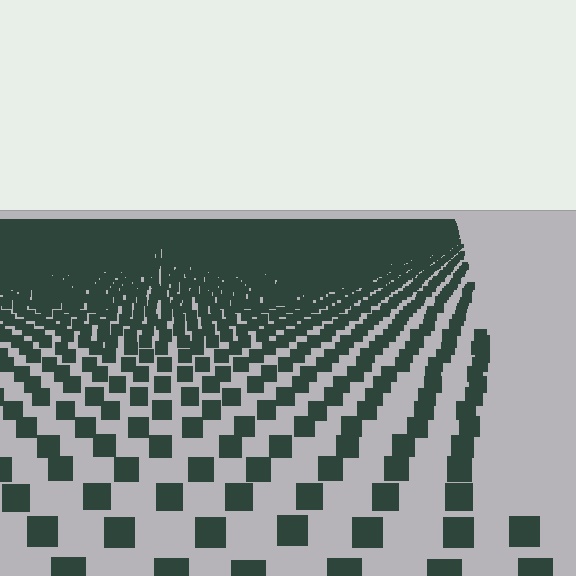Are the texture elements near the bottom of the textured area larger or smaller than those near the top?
Larger. Near the bottom, elements are closer to the viewer and appear at a bigger on-screen size.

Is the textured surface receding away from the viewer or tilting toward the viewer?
The surface is receding away from the viewer. Texture elements get smaller and denser toward the top.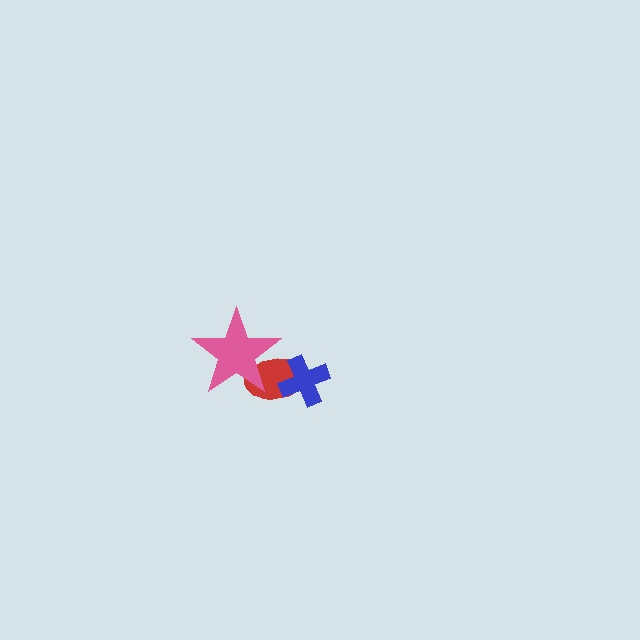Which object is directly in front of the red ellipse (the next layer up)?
The pink star is directly in front of the red ellipse.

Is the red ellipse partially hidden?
Yes, it is partially covered by another shape.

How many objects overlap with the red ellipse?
2 objects overlap with the red ellipse.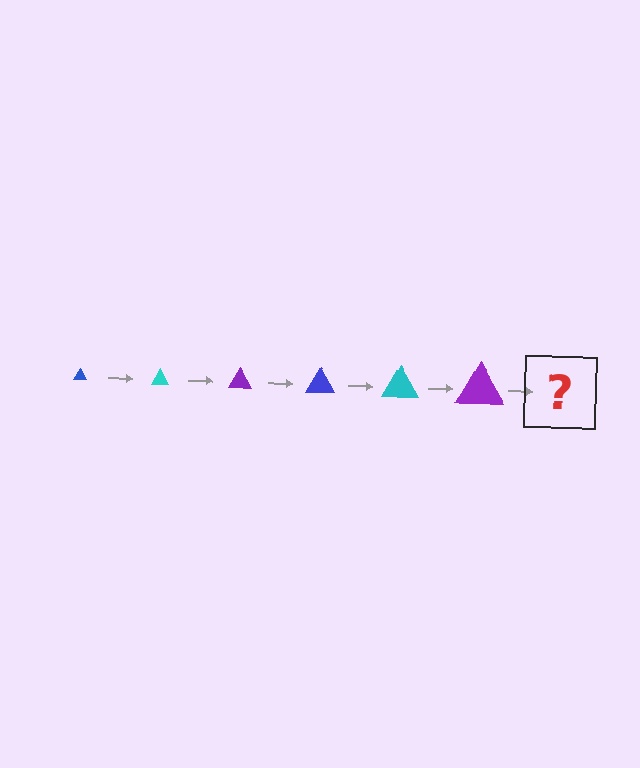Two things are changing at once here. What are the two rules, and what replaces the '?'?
The two rules are that the triangle grows larger each step and the color cycles through blue, cyan, and purple. The '?' should be a blue triangle, larger than the previous one.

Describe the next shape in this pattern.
It should be a blue triangle, larger than the previous one.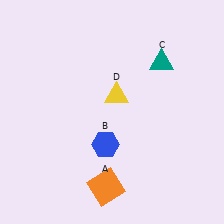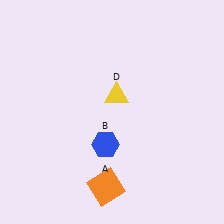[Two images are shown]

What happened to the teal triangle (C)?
The teal triangle (C) was removed in Image 2. It was in the top-right area of Image 1.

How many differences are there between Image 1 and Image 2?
There is 1 difference between the two images.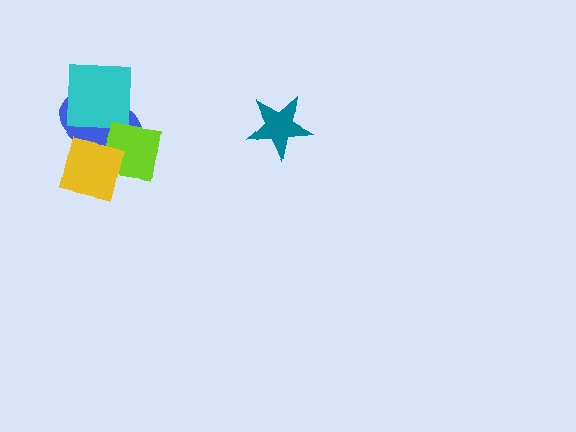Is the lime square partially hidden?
Yes, it is partially covered by another shape.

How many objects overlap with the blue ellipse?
3 objects overlap with the blue ellipse.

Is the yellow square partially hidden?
No, no other shape covers it.